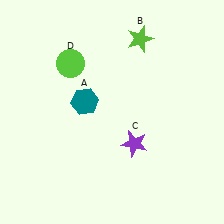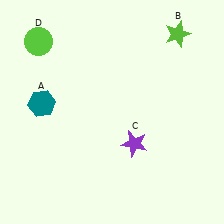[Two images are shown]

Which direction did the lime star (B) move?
The lime star (B) moved right.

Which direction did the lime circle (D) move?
The lime circle (D) moved left.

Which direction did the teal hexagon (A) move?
The teal hexagon (A) moved left.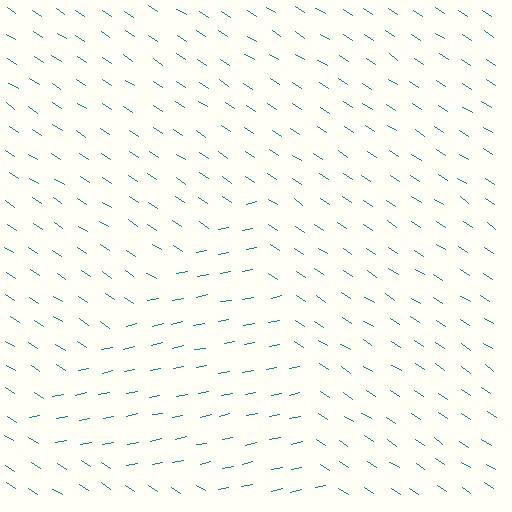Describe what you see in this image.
The image is filled with small teal line segments. A triangle region in the image has lines oriented differently from the surrounding lines, creating a visible texture boundary.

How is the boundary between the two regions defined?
The boundary is defined purely by a change in line orientation (approximately 45 degrees difference). All lines are the same color and thickness.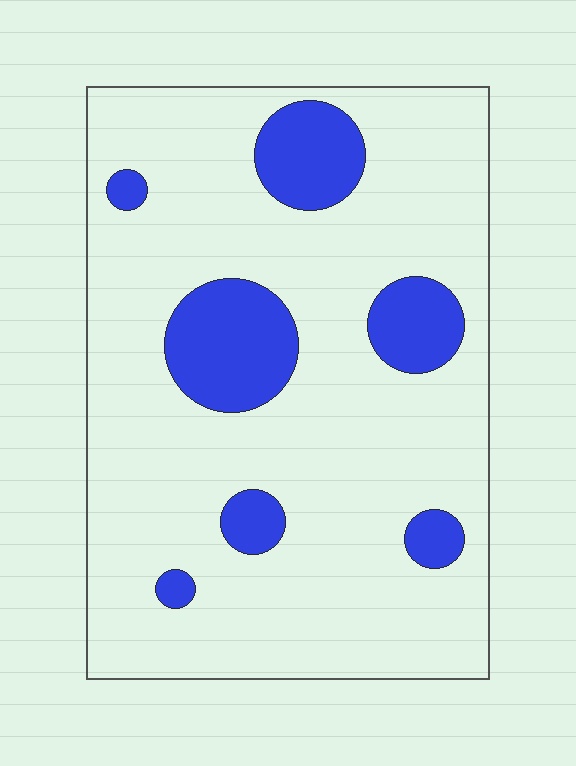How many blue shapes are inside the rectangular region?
7.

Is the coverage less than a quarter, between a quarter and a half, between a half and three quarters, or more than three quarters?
Less than a quarter.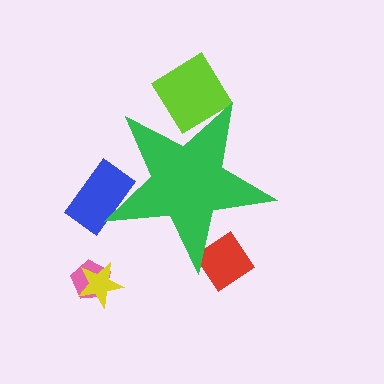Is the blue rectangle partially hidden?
Yes, the blue rectangle is partially hidden behind the green star.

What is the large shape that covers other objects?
A green star.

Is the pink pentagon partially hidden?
No, the pink pentagon is fully visible.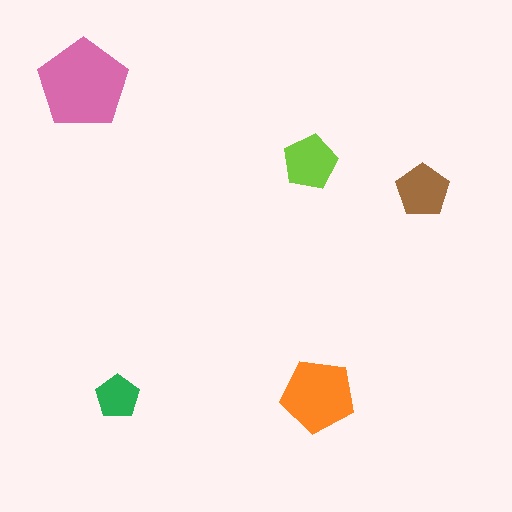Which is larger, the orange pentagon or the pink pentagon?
The pink one.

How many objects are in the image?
There are 5 objects in the image.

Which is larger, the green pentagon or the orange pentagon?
The orange one.